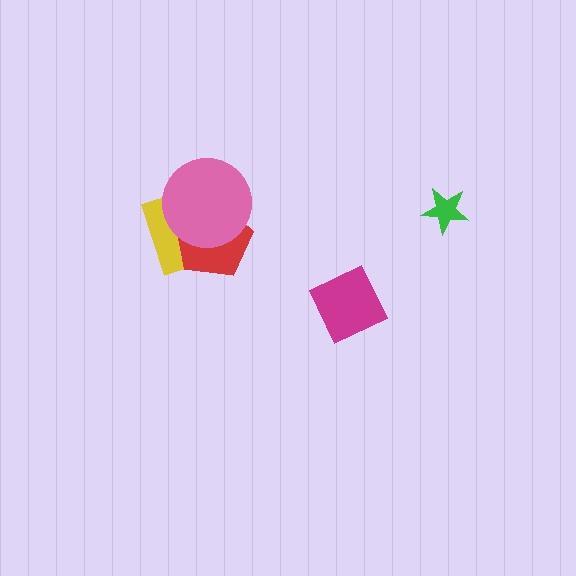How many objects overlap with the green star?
0 objects overlap with the green star.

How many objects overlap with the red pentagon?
2 objects overlap with the red pentagon.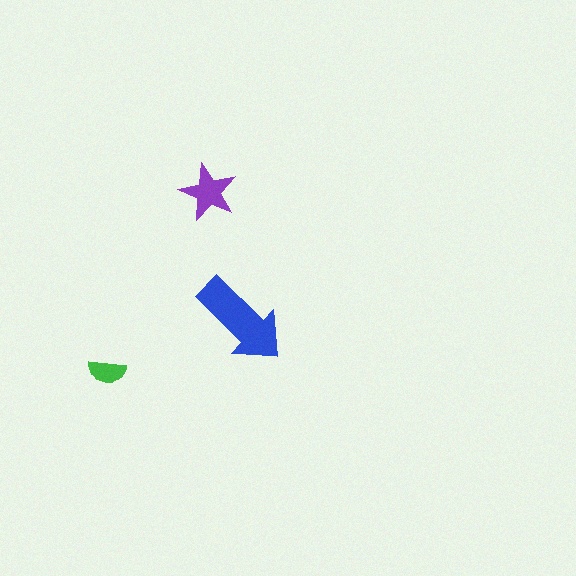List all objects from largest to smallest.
The blue arrow, the purple star, the green semicircle.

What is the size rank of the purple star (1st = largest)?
2nd.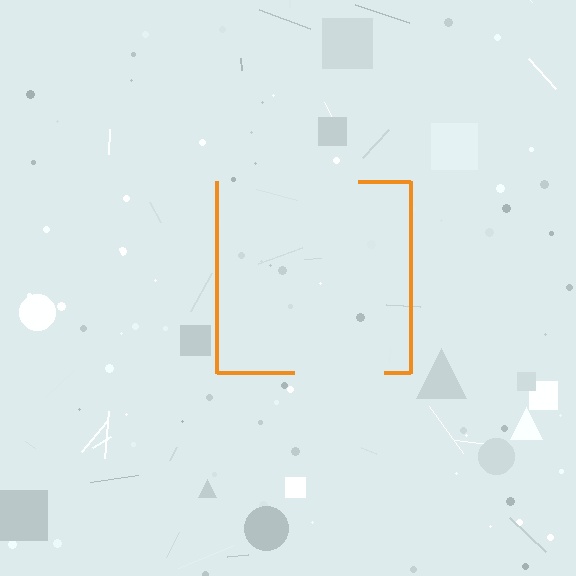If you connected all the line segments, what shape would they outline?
They would outline a square.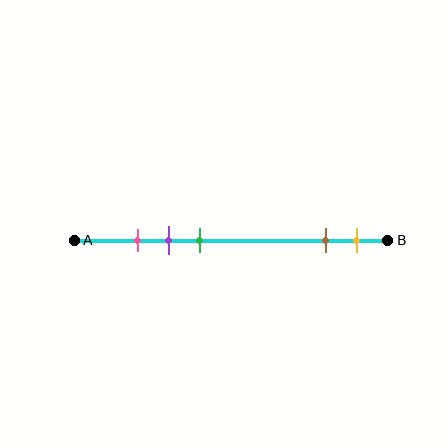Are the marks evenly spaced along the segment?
No, the marks are not evenly spaced.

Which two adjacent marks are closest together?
The pink and purple marks are the closest adjacent pair.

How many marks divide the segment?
There are 5 marks dividing the segment.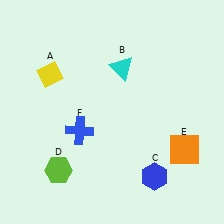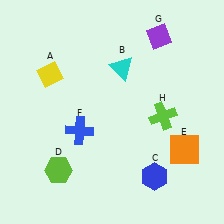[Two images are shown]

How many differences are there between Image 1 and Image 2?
There are 2 differences between the two images.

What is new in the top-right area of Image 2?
A purple diamond (G) was added in the top-right area of Image 2.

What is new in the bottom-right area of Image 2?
A lime cross (H) was added in the bottom-right area of Image 2.